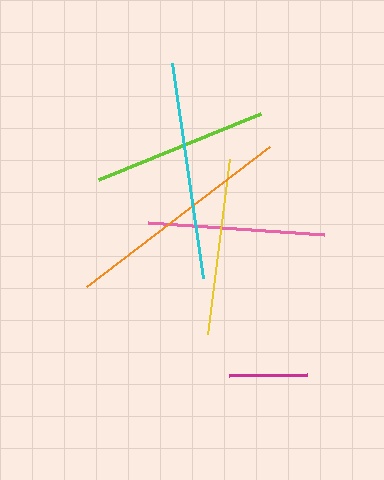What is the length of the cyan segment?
The cyan segment is approximately 216 pixels long.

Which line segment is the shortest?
The magenta line is the shortest at approximately 78 pixels.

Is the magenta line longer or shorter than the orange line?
The orange line is longer than the magenta line.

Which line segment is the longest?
The orange line is the longest at approximately 231 pixels.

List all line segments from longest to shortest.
From longest to shortest: orange, cyan, pink, yellow, lime, magenta.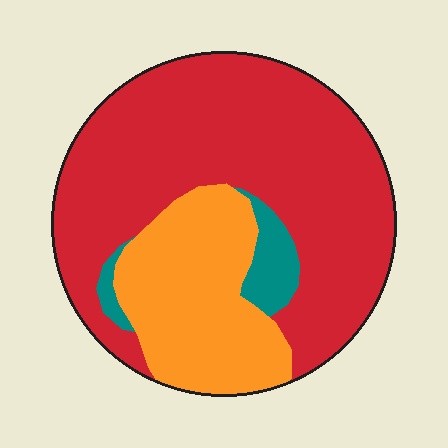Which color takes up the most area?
Red, at roughly 65%.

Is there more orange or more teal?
Orange.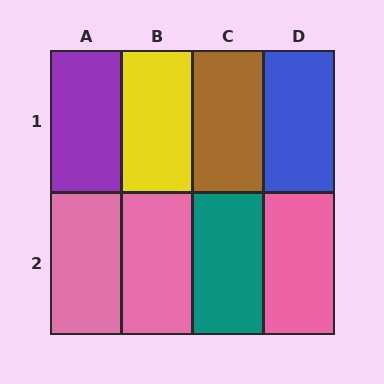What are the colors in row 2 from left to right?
Pink, pink, teal, pink.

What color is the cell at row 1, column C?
Brown.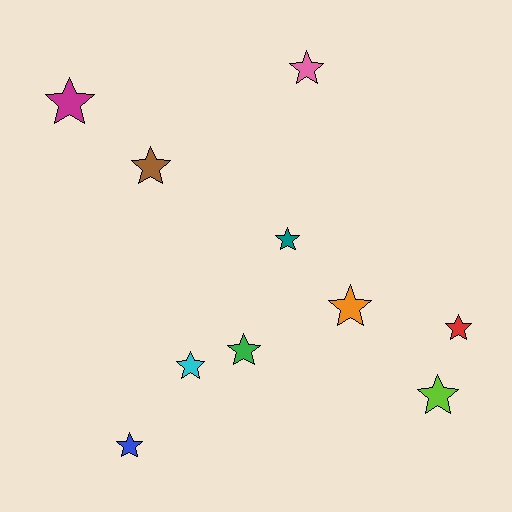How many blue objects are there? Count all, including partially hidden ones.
There is 1 blue object.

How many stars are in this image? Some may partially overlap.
There are 10 stars.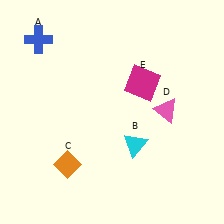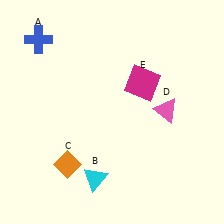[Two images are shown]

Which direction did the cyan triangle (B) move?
The cyan triangle (B) moved left.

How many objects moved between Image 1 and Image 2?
1 object moved between the two images.